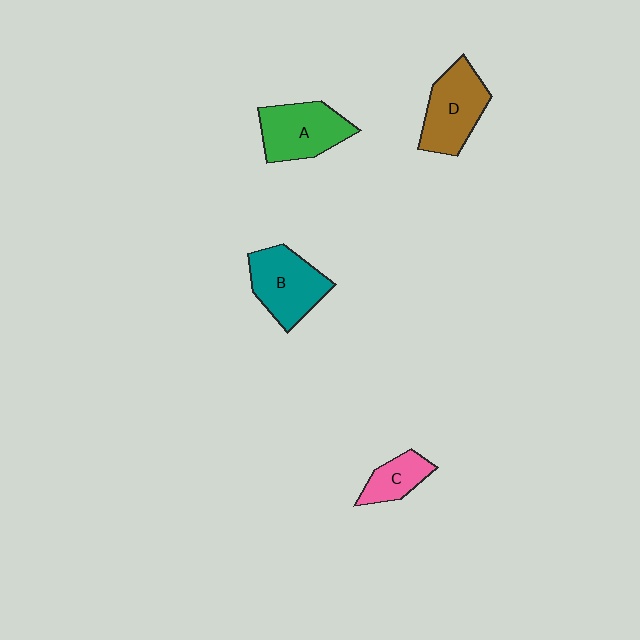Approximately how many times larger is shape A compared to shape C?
Approximately 1.8 times.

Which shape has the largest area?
Shape B (teal).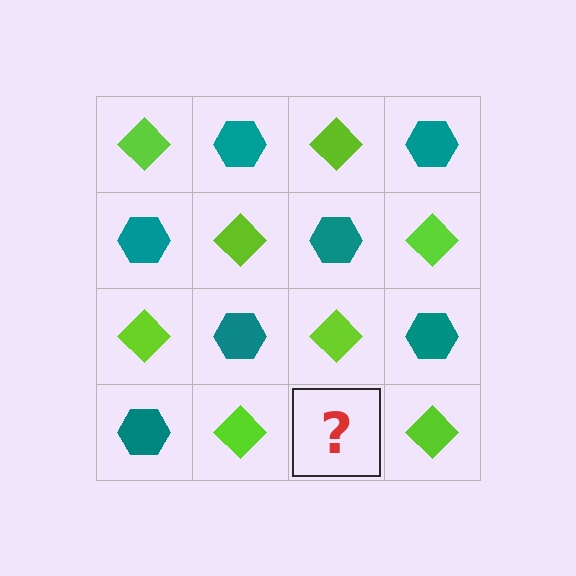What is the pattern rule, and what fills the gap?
The rule is that it alternates lime diamond and teal hexagon in a checkerboard pattern. The gap should be filled with a teal hexagon.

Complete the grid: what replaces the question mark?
The question mark should be replaced with a teal hexagon.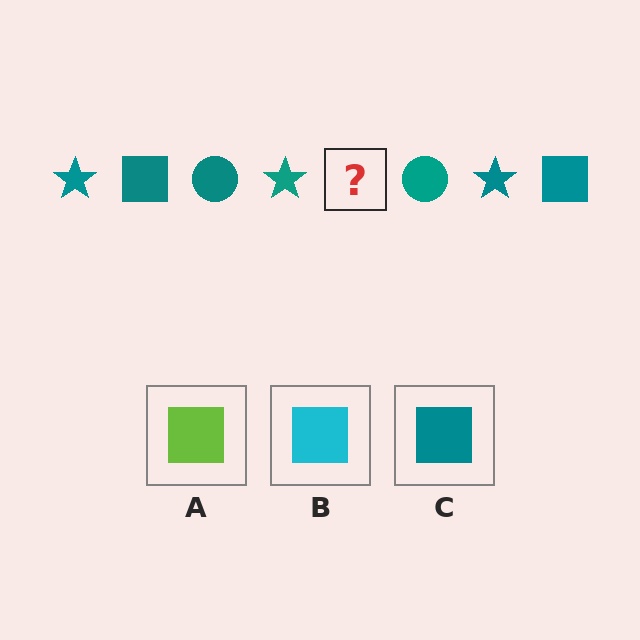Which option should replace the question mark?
Option C.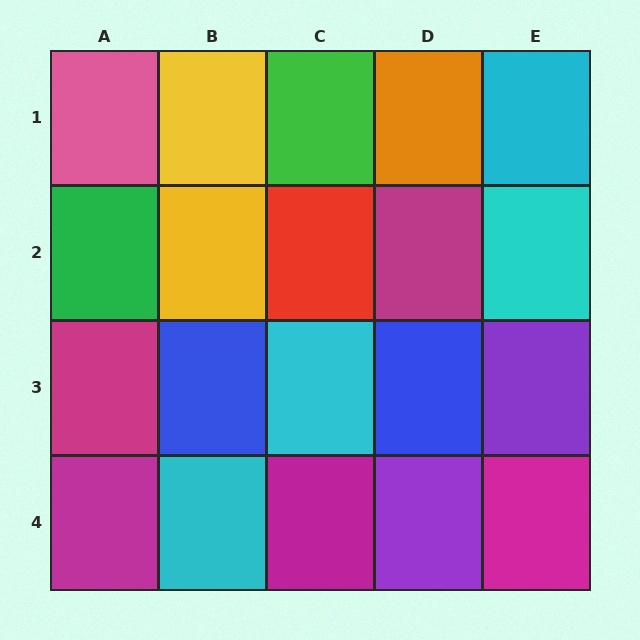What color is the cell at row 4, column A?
Magenta.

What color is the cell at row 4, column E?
Magenta.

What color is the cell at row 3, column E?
Purple.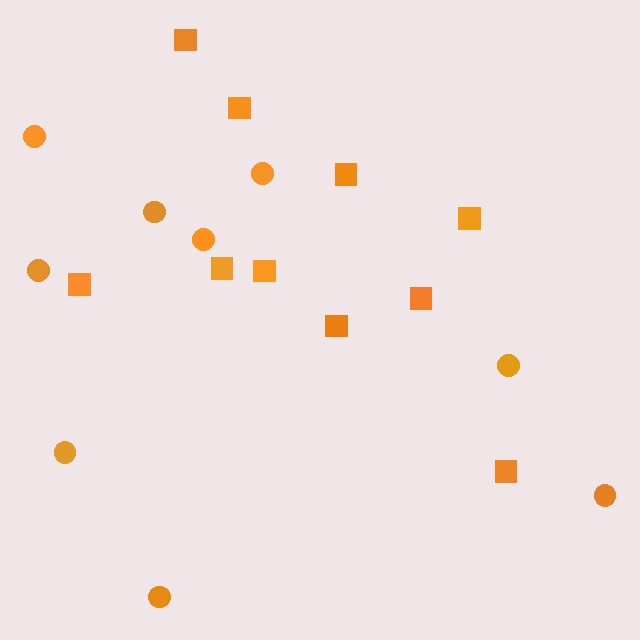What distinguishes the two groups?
There are 2 groups: one group of squares (10) and one group of circles (9).